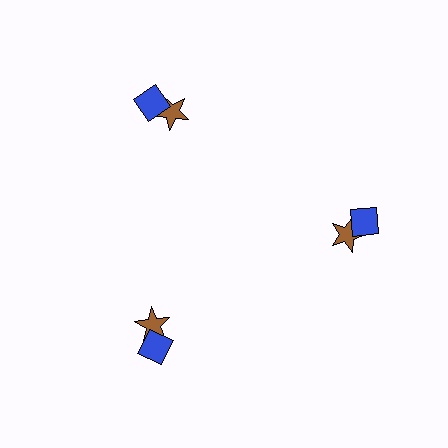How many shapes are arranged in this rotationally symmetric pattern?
There are 6 shapes, arranged in 3 groups of 2.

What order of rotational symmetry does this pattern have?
This pattern has 3-fold rotational symmetry.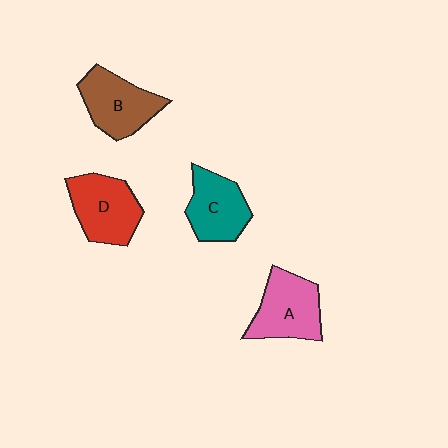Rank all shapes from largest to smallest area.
From largest to smallest: D (red), A (pink), B (brown), C (teal).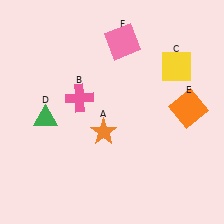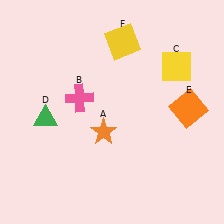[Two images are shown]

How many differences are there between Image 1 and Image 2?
There is 1 difference between the two images.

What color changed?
The square (F) changed from pink in Image 1 to yellow in Image 2.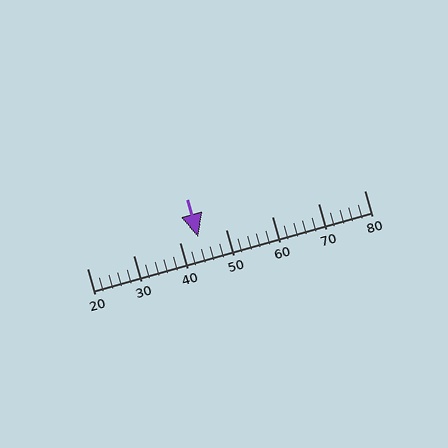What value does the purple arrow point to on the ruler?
The purple arrow points to approximately 44.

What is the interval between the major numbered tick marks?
The major tick marks are spaced 10 units apart.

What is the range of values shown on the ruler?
The ruler shows values from 20 to 80.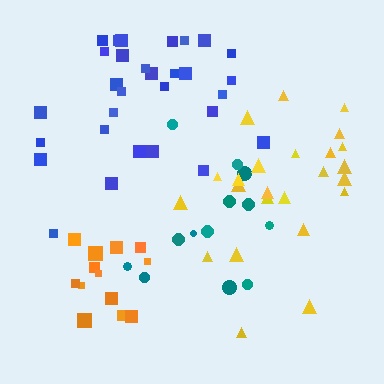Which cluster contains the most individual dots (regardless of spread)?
Blue (30).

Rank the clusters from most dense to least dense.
orange, blue, yellow, teal.